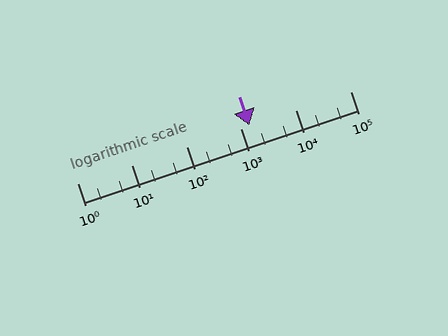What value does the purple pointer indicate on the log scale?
The pointer indicates approximately 1400.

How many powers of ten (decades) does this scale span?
The scale spans 5 decades, from 1 to 100000.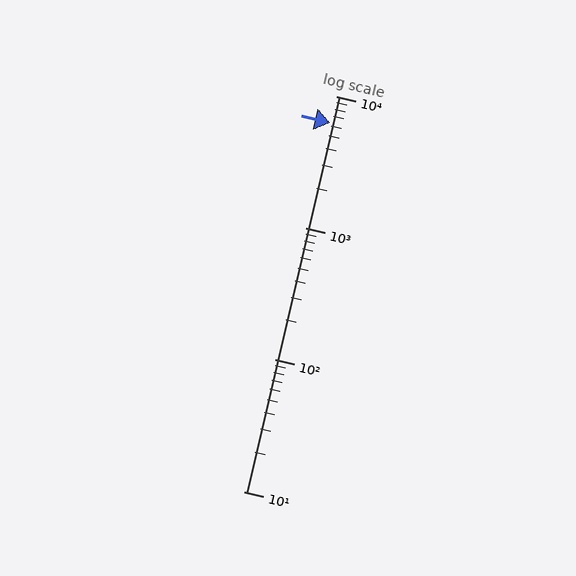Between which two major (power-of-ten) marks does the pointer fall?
The pointer is between 1000 and 10000.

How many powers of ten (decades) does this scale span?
The scale spans 3 decades, from 10 to 10000.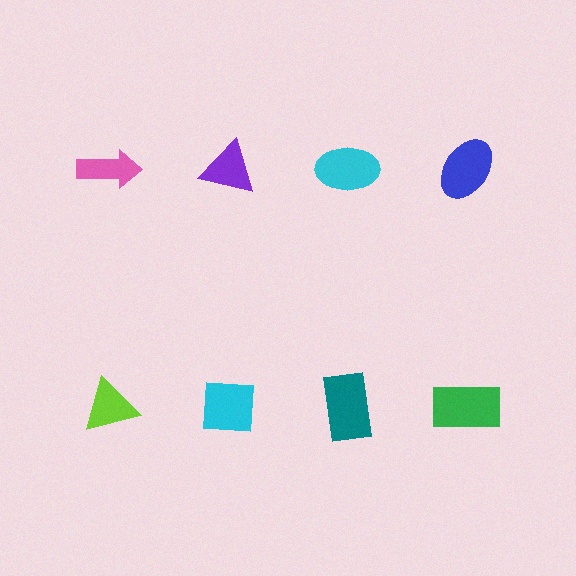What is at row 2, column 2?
A cyan square.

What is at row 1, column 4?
A blue ellipse.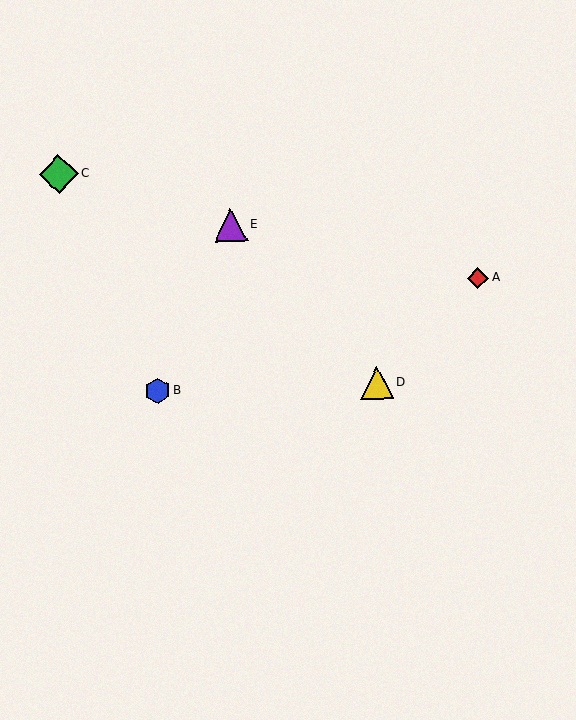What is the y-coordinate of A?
Object A is at y≈278.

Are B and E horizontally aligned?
No, B is at y≈391 and E is at y≈225.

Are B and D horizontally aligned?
Yes, both are at y≈391.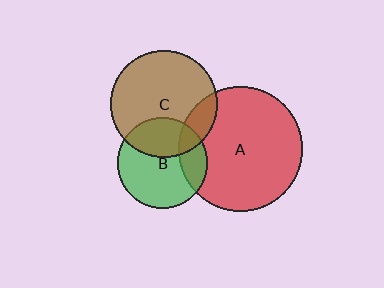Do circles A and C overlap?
Yes.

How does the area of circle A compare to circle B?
Approximately 1.9 times.